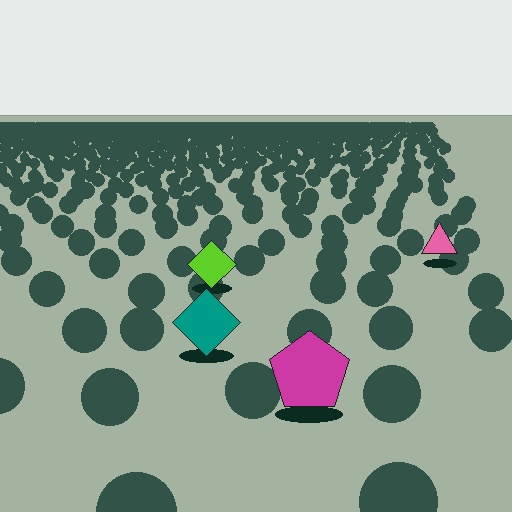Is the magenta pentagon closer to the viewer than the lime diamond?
Yes. The magenta pentagon is closer — you can tell from the texture gradient: the ground texture is coarser near it.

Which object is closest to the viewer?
The magenta pentagon is closest. The texture marks near it are larger and more spread out.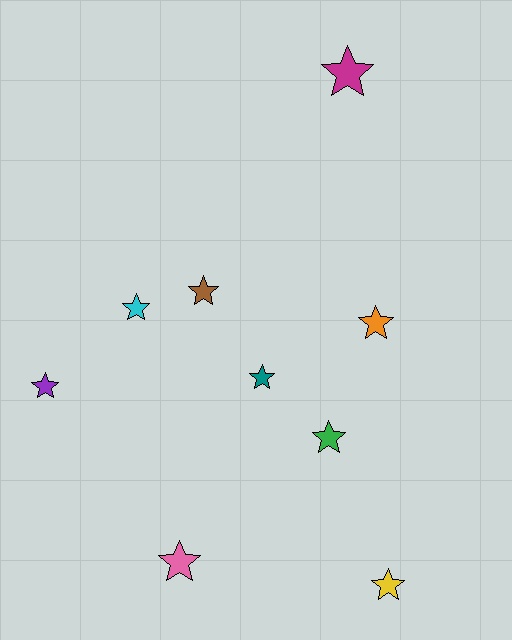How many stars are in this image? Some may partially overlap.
There are 9 stars.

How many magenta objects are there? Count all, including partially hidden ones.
There is 1 magenta object.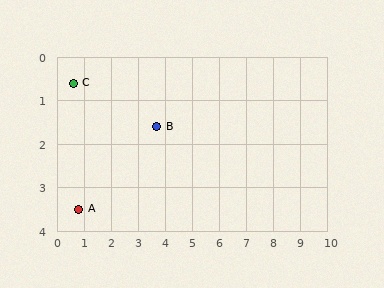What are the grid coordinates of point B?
Point B is at approximately (3.7, 1.6).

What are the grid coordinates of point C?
Point C is at approximately (0.6, 0.6).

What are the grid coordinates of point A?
Point A is at approximately (0.8, 3.5).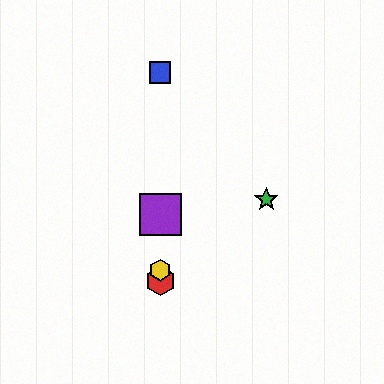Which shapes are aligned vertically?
The red hexagon, the blue square, the yellow hexagon, the purple square are aligned vertically.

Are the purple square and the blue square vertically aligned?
Yes, both are at x≈160.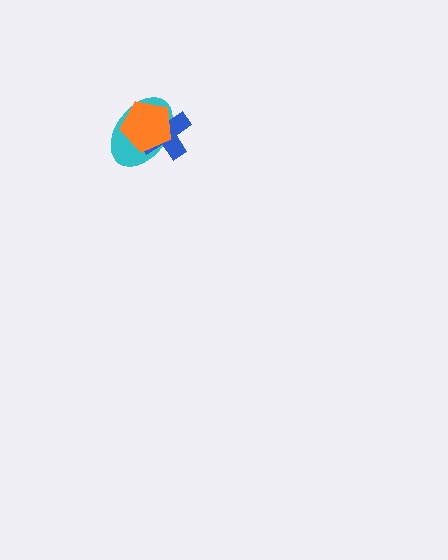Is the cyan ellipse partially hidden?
Yes, it is partially covered by another shape.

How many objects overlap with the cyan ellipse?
2 objects overlap with the cyan ellipse.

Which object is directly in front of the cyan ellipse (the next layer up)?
The blue cross is directly in front of the cyan ellipse.